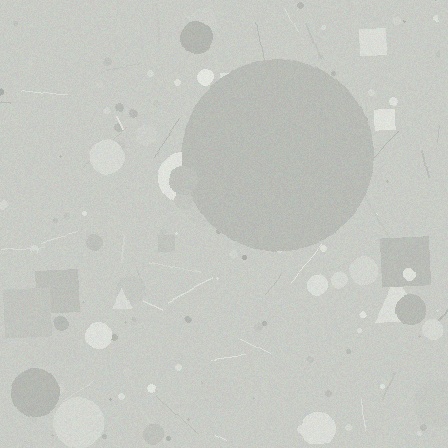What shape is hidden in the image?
A circle is hidden in the image.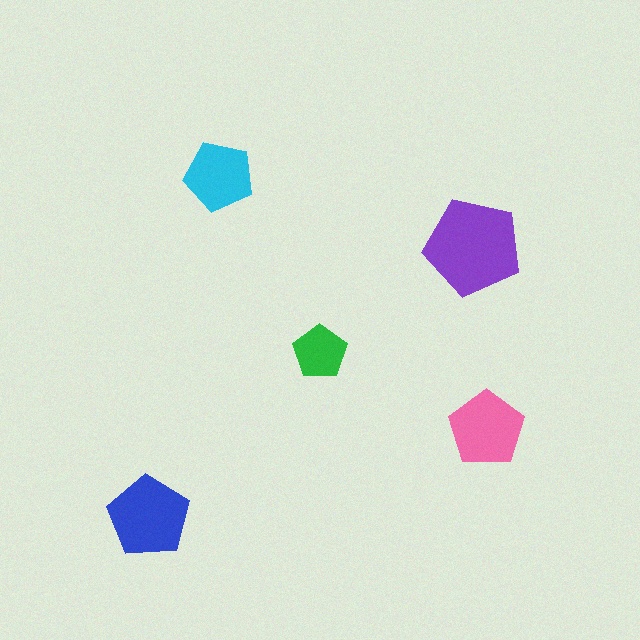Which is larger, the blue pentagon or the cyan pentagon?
The blue one.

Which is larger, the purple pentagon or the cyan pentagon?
The purple one.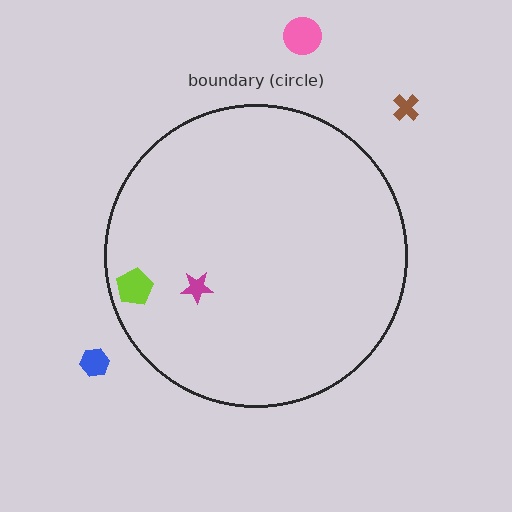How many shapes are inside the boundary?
2 inside, 3 outside.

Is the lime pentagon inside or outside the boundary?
Inside.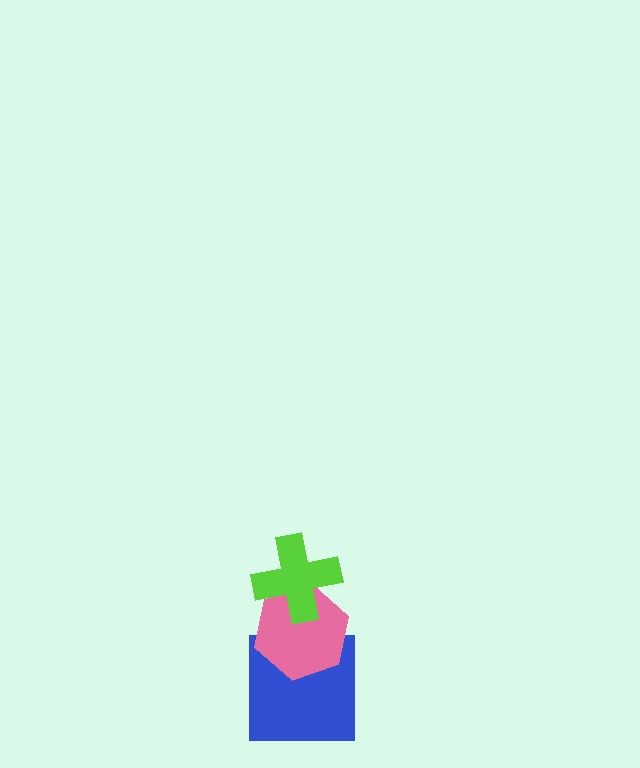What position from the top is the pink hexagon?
The pink hexagon is 2nd from the top.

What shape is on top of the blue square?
The pink hexagon is on top of the blue square.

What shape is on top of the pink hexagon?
The lime cross is on top of the pink hexagon.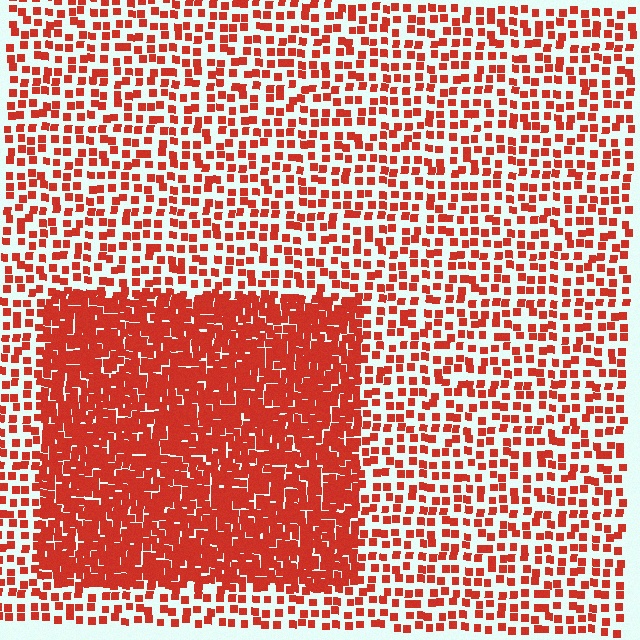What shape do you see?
I see a rectangle.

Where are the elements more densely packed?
The elements are more densely packed inside the rectangle boundary.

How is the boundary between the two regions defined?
The boundary is defined by a change in element density (approximately 2.5x ratio). All elements are the same color, size, and shape.